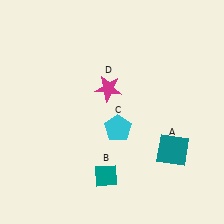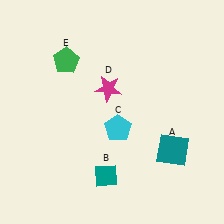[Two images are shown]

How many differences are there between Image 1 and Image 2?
There is 1 difference between the two images.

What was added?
A green pentagon (E) was added in Image 2.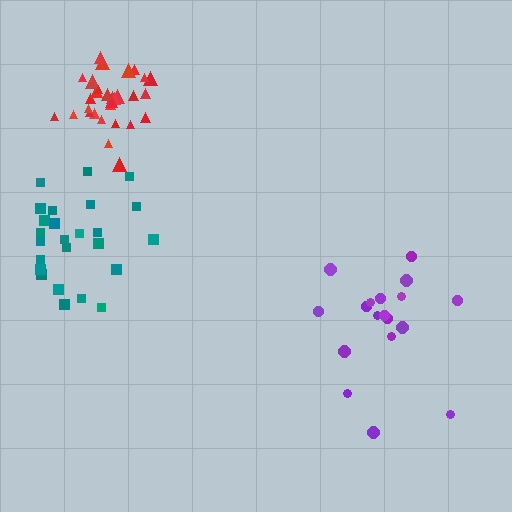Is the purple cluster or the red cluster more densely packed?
Red.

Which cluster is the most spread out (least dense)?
Teal.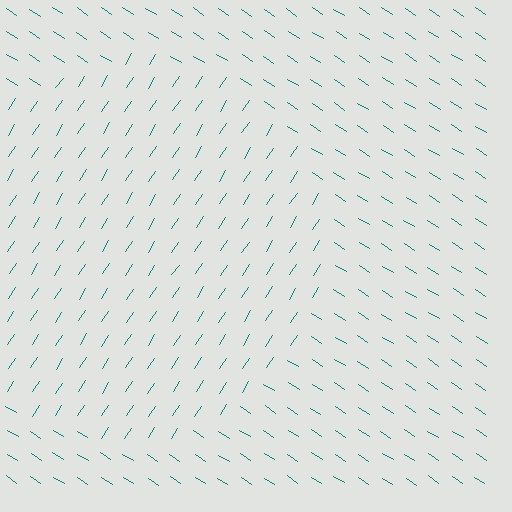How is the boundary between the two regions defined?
The boundary is defined purely by a change in line orientation (approximately 90 degrees difference). All lines are the same color and thickness.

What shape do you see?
I see a circle.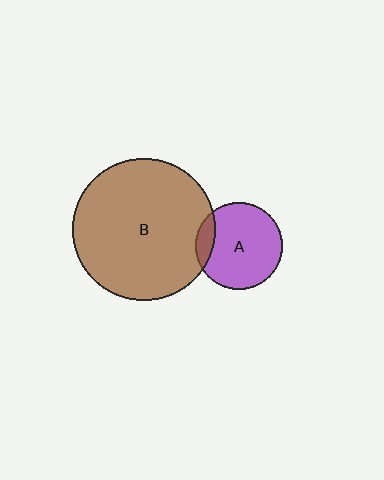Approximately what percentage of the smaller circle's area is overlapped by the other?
Approximately 10%.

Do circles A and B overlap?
Yes.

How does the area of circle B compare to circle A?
Approximately 2.7 times.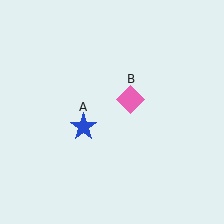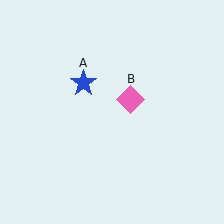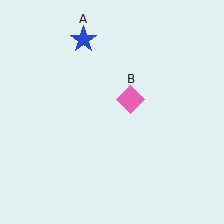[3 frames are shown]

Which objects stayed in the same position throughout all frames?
Pink diamond (object B) remained stationary.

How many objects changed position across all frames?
1 object changed position: blue star (object A).